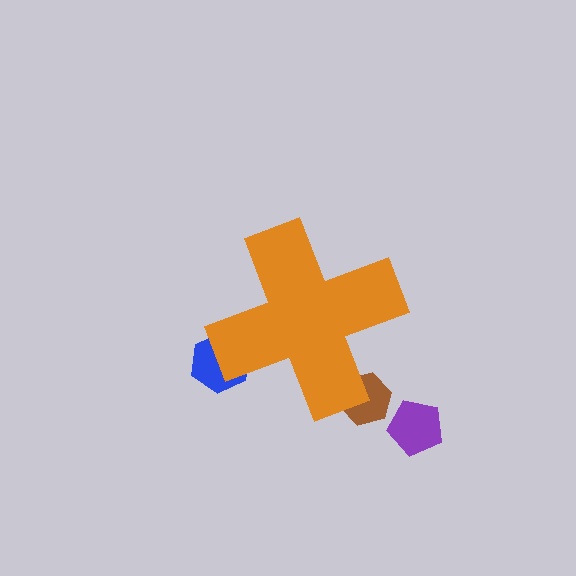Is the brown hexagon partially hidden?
Yes, the brown hexagon is partially hidden behind the orange cross.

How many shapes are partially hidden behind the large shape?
2 shapes are partially hidden.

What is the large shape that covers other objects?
An orange cross.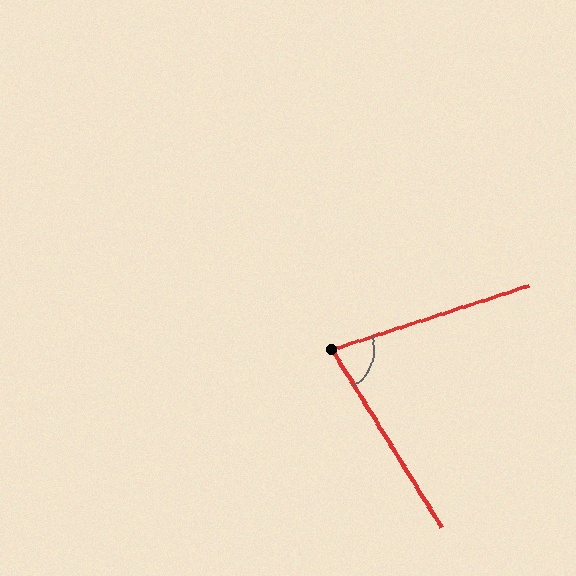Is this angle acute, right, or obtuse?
It is acute.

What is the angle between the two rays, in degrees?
Approximately 76 degrees.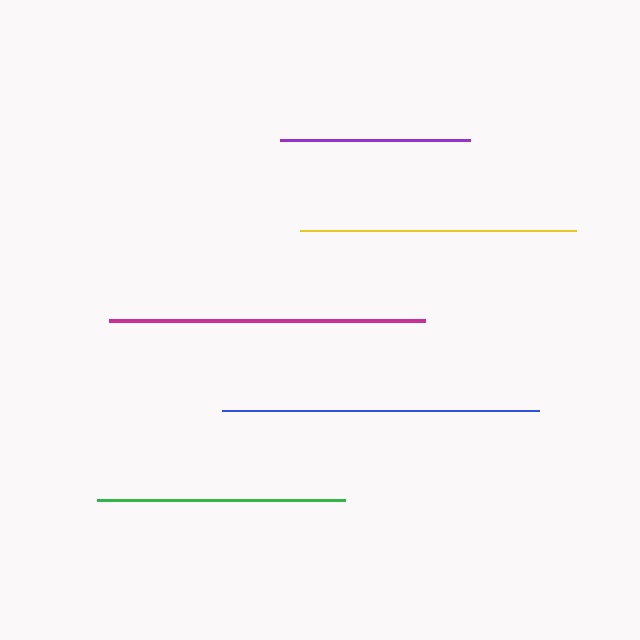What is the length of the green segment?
The green segment is approximately 248 pixels long.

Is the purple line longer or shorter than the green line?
The green line is longer than the purple line.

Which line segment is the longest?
The blue line is the longest at approximately 318 pixels.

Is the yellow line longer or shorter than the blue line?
The blue line is longer than the yellow line.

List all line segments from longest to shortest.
From longest to shortest: blue, magenta, yellow, green, purple.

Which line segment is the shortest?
The purple line is the shortest at approximately 190 pixels.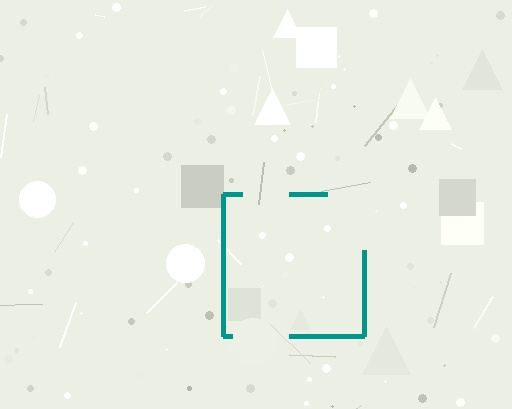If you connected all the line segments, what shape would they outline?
They would outline a square.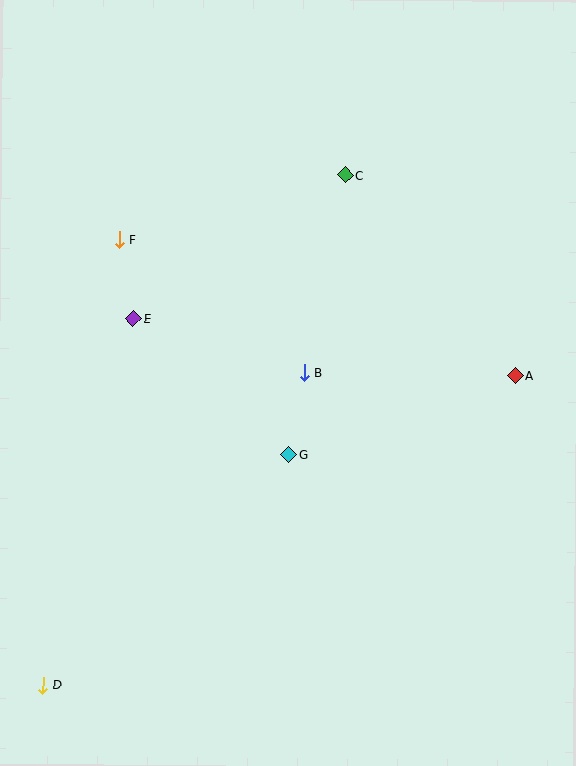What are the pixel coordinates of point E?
Point E is at (133, 318).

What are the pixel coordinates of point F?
Point F is at (119, 240).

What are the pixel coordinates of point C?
Point C is at (345, 175).